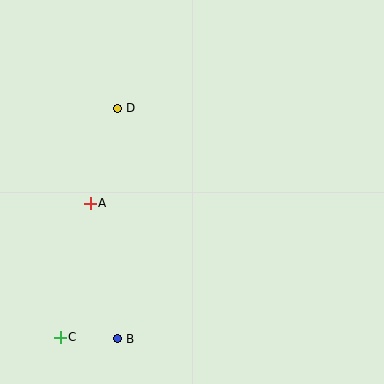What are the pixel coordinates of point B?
Point B is at (118, 339).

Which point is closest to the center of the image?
Point A at (90, 203) is closest to the center.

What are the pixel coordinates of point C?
Point C is at (60, 337).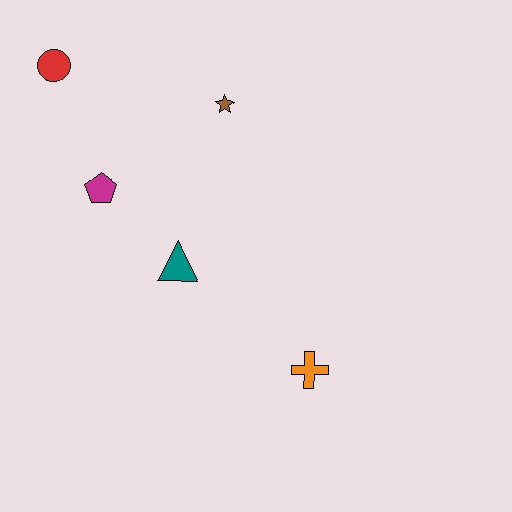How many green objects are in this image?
There are no green objects.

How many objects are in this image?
There are 5 objects.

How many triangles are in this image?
There is 1 triangle.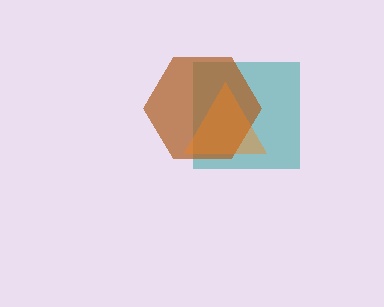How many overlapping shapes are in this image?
There are 3 overlapping shapes in the image.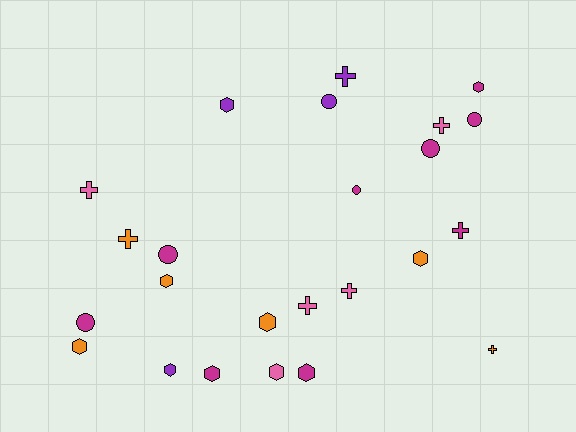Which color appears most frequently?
Magenta, with 9 objects.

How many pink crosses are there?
There are 4 pink crosses.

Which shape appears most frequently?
Hexagon, with 10 objects.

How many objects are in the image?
There are 24 objects.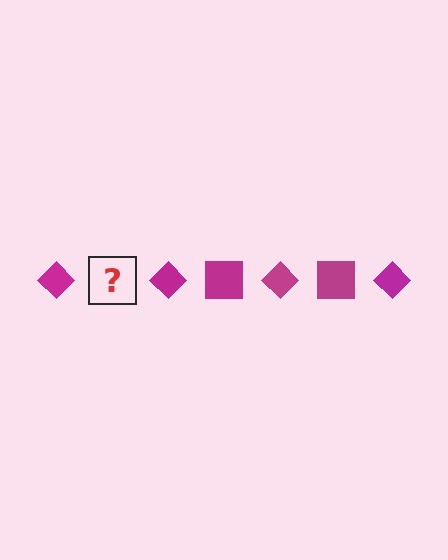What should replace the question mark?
The question mark should be replaced with a magenta square.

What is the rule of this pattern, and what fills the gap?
The rule is that the pattern cycles through diamond, square shapes in magenta. The gap should be filled with a magenta square.